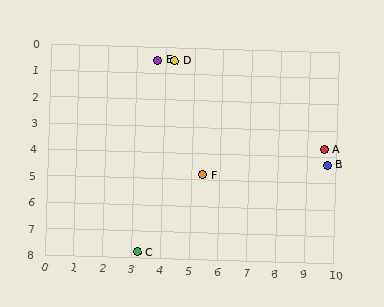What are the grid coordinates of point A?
Point A is at approximately (9.6, 3.7).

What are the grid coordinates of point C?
Point C is at approximately (3.2, 7.8).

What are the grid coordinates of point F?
Point F is at approximately (5.4, 4.8).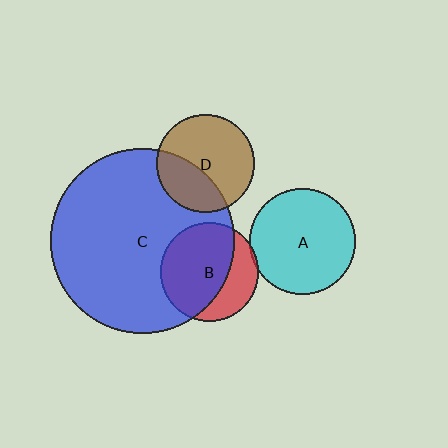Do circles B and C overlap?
Yes.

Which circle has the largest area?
Circle C (blue).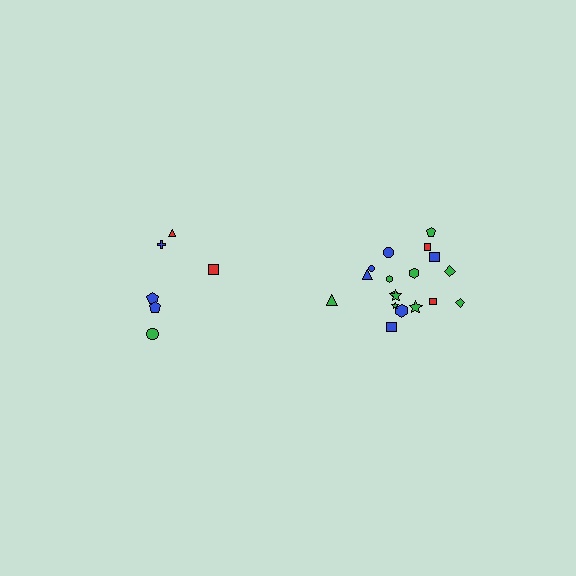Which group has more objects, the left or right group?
The right group.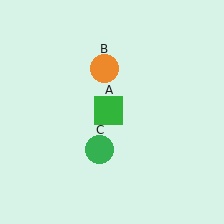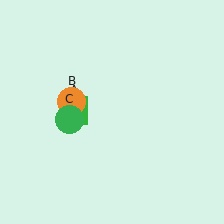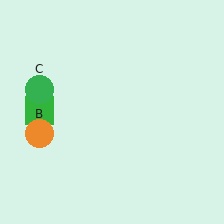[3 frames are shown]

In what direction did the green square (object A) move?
The green square (object A) moved left.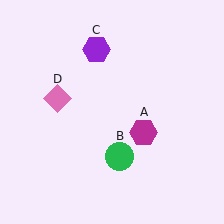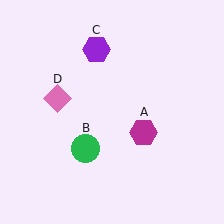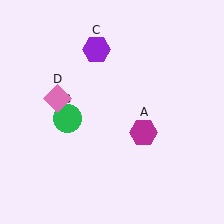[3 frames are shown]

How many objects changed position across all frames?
1 object changed position: green circle (object B).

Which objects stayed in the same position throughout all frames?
Magenta hexagon (object A) and purple hexagon (object C) and pink diamond (object D) remained stationary.